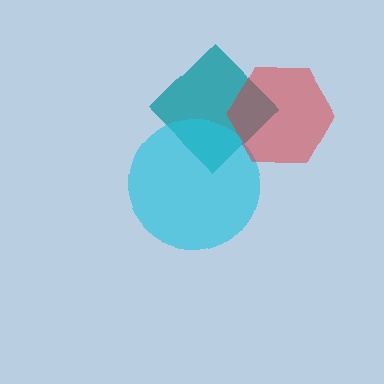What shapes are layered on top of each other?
The layered shapes are: a teal diamond, a cyan circle, a red hexagon.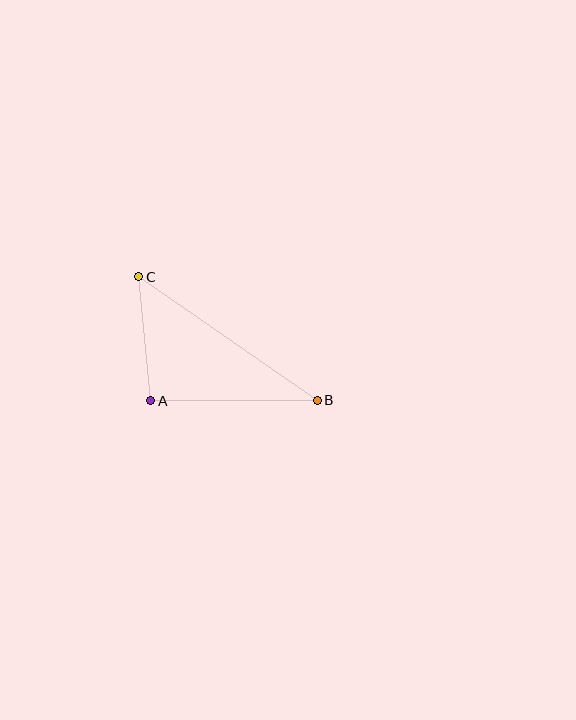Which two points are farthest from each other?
Points B and C are farthest from each other.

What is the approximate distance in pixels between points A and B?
The distance between A and B is approximately 167 pixels.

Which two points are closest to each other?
Points A and C are closest to each other.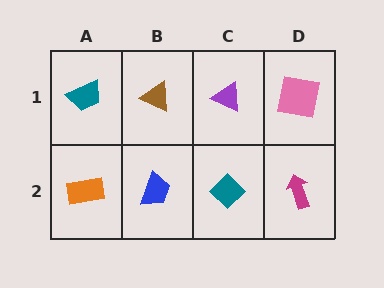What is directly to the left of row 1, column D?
A purple triangle.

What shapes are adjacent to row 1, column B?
A blue trapezoid (row 2, column B), a teal trapezoid (row 1, column A), a purple triangle (row 1, column C).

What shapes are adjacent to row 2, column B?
A brown triangle (row 1, column B), an orange rectangle (row 2, column A), a teal diamond (row 2, column C).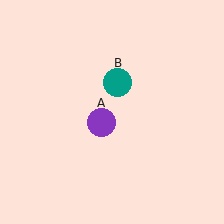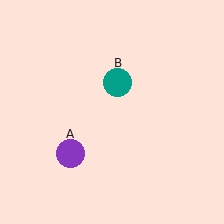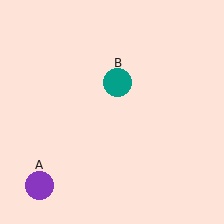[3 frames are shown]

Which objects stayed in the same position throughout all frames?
Teal circle (object B) remained stationary.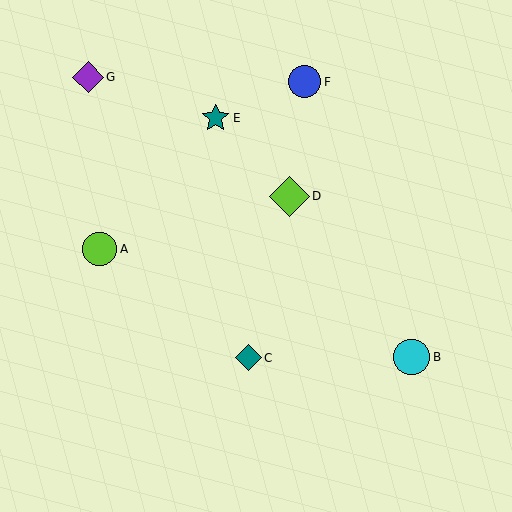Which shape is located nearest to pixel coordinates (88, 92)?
The purple diamond (labeled G) at (88, 77) is nearest to that location.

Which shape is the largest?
The lime diamond (labeled D) is the largest.